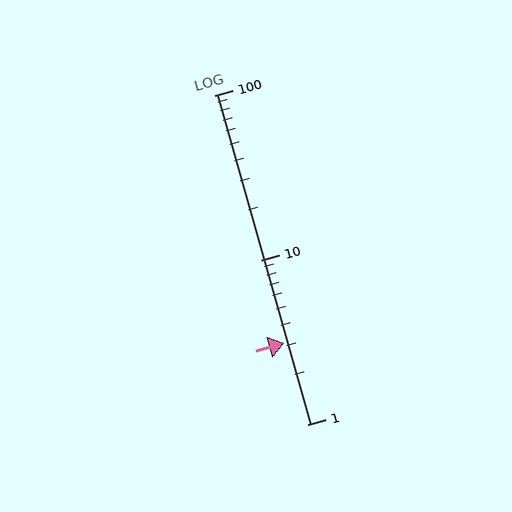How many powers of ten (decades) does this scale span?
The scale spans 2 decades, from 1 to 100.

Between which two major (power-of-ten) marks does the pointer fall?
The pointer is between 1 and 10.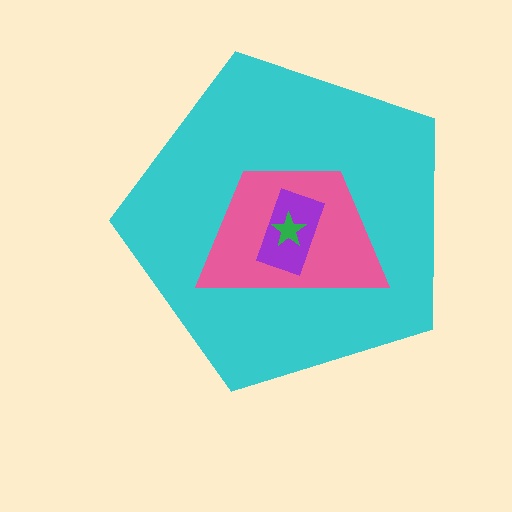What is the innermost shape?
The green star.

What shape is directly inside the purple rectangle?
The green star.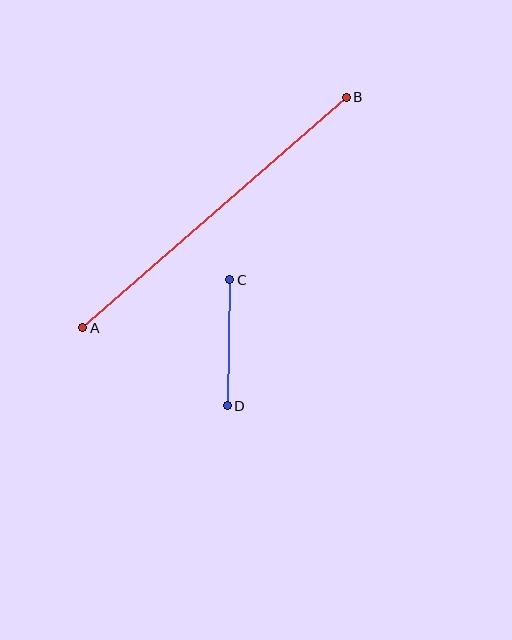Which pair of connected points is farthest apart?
Points A and B are farthest apart.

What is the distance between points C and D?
The distance is approximately 126 pixels.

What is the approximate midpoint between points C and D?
The midpoint is at approximately (228, 343) pixels.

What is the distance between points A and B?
The distance is approximately 350 pixels.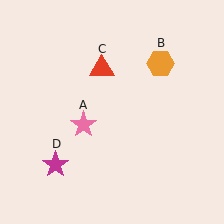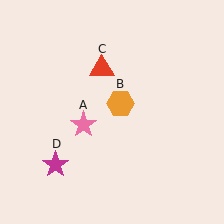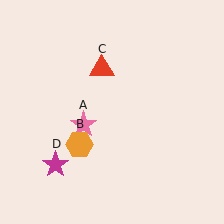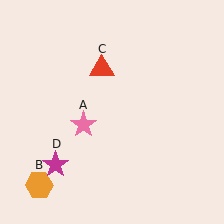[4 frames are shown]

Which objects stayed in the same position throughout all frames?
Pink star (object A) and red triangle (object C) and magenta star (object D) remained stationary.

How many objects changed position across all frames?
1 object changed position: orange hexagon (object B).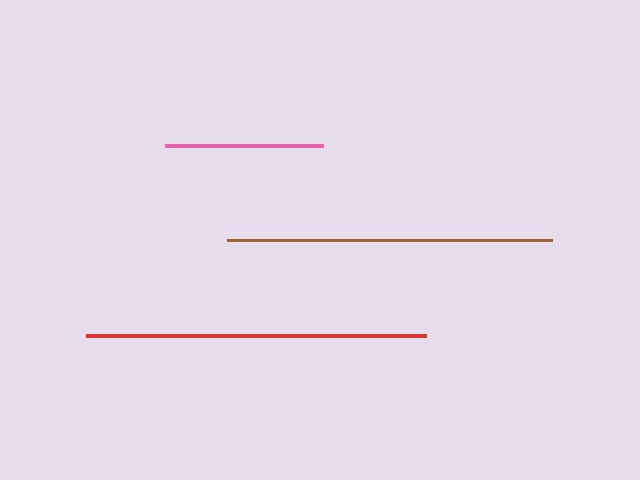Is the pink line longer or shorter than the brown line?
The brown line is longer than the pink line.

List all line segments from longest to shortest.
From longest to shortest: red, brown, pink.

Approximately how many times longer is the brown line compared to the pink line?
The brown line is approximately 2.1 times the length of the pink line.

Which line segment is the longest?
The red line is the longest at approximately 340 pixels.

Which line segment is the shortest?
The pink line is the shortest at approximately 158 pixels.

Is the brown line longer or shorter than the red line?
The red line is longer than the brown line.